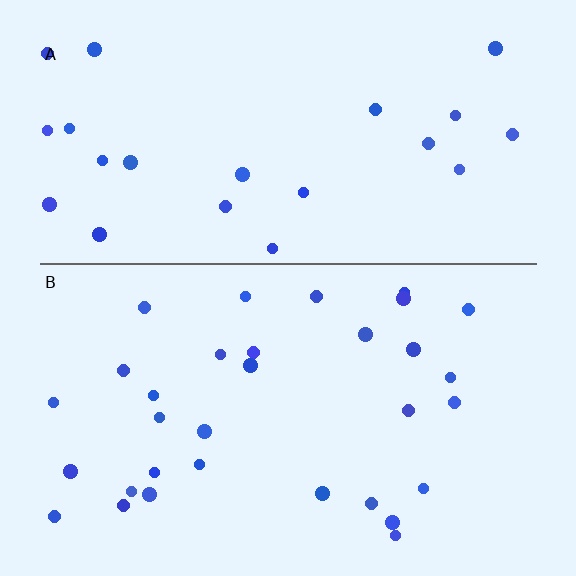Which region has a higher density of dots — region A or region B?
B (the bottom).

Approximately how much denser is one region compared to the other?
Approximately 1.4× — region B over region A.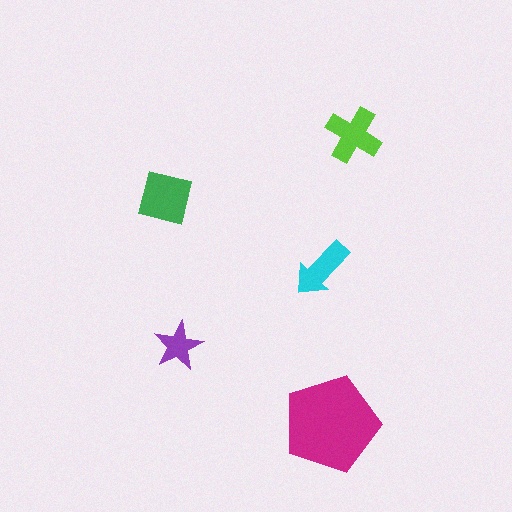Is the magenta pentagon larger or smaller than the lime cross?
Larger.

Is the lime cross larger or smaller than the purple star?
Larger.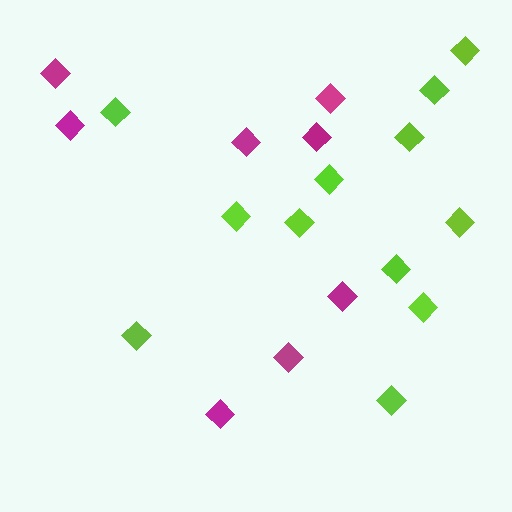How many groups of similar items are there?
There are 2 groups: one group of magenta diamonds (8) and one group of lime diamonds (12).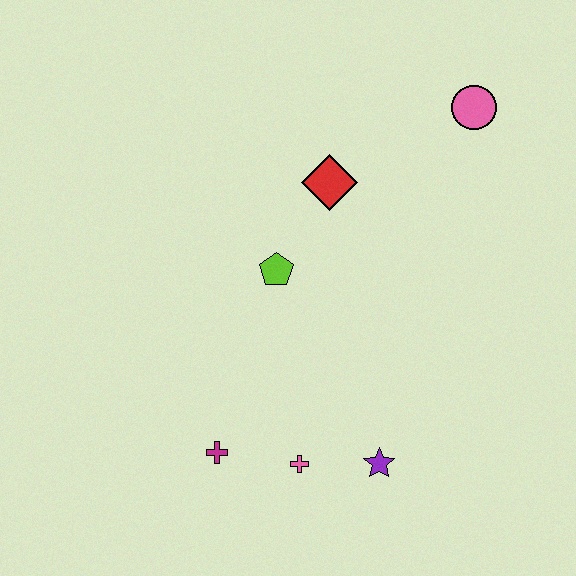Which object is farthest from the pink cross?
The pink circle is farthest from the pink cross.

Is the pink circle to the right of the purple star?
Yes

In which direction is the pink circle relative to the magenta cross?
The pink circle is above the magenta cross.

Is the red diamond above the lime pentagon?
Yes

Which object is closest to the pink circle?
The red diamond is closest to the pink circle.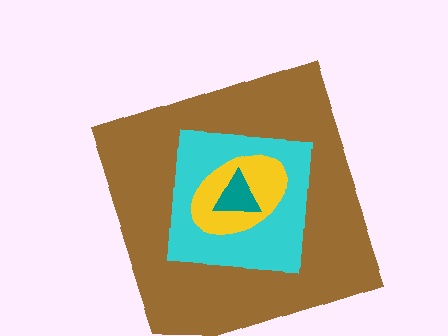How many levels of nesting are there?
4.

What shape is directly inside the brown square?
The cyan square.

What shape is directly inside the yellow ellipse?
The teal triangle.